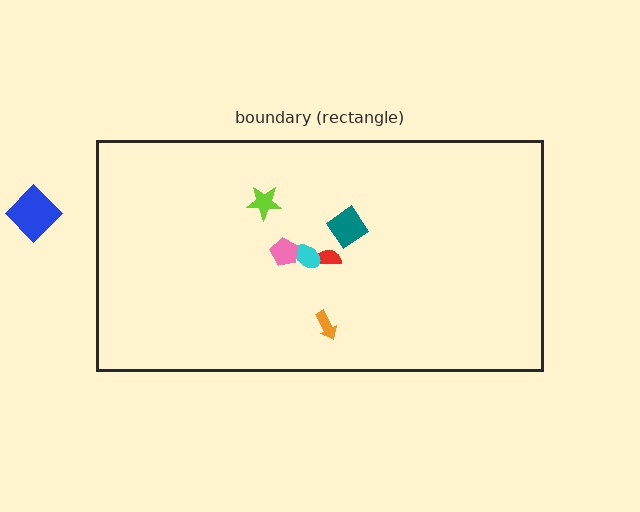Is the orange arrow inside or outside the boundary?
Inside.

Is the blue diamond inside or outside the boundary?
Outside.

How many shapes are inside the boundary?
6 inside, 1 outside.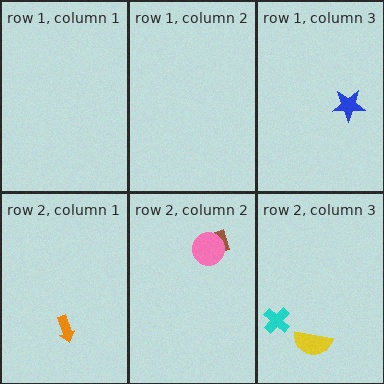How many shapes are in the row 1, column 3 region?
1.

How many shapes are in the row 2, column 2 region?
2.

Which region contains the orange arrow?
The row 2, column 1 region.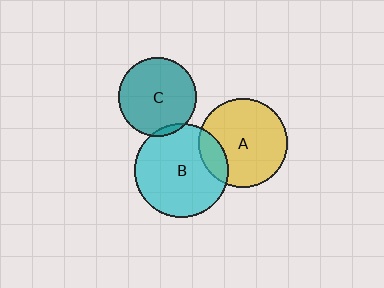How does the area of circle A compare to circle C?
Approximately 1.3 times.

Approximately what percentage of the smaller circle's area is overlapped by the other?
Approximately 15%.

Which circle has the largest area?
Circle B (cyan).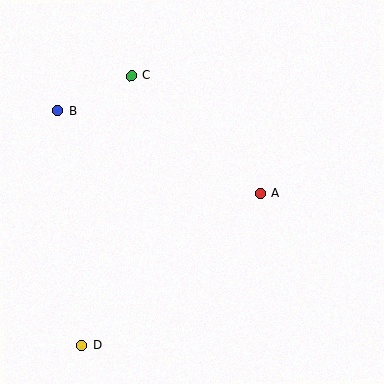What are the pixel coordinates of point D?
Point D is at (81, 345).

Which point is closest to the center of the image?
Point A at (260, 194) is closest to the center.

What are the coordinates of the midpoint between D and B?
The midpoint between D and B is at (69, 228).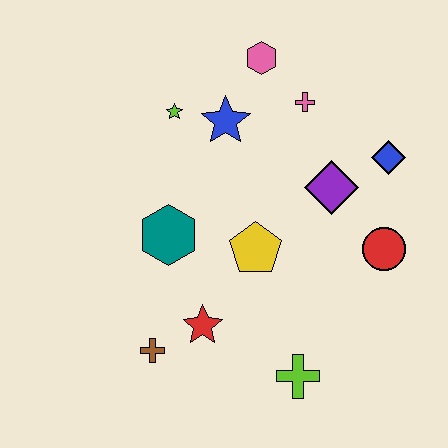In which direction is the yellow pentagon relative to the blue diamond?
The yellow pentagon is to the left of the blue diamond.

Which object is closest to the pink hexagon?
The pink cross is closest to the pink hexagon.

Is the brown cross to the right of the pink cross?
No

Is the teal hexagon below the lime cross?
No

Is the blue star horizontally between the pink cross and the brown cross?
Yes